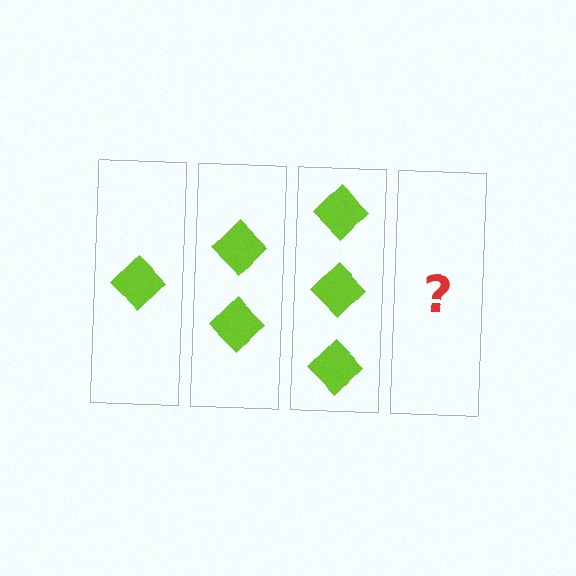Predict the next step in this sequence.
The next step is 4 diamonds.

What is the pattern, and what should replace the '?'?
The pattern is that each step adds one more diamond. The '?' should be 4 diamonds.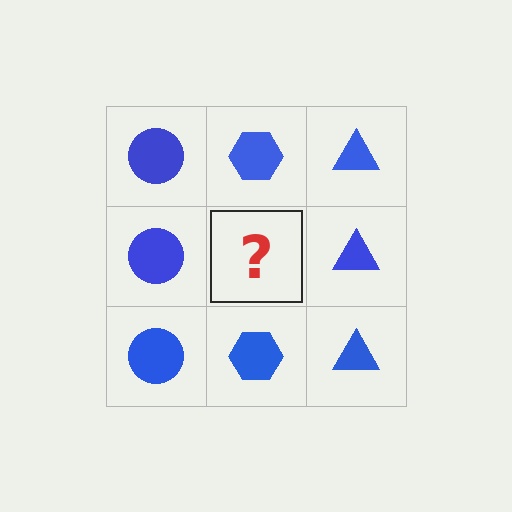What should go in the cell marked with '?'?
The missing cell should contain a blue hexagon.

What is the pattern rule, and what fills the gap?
The rule is that each column has a consistent shape. The gap should be filled with a blue hexagon.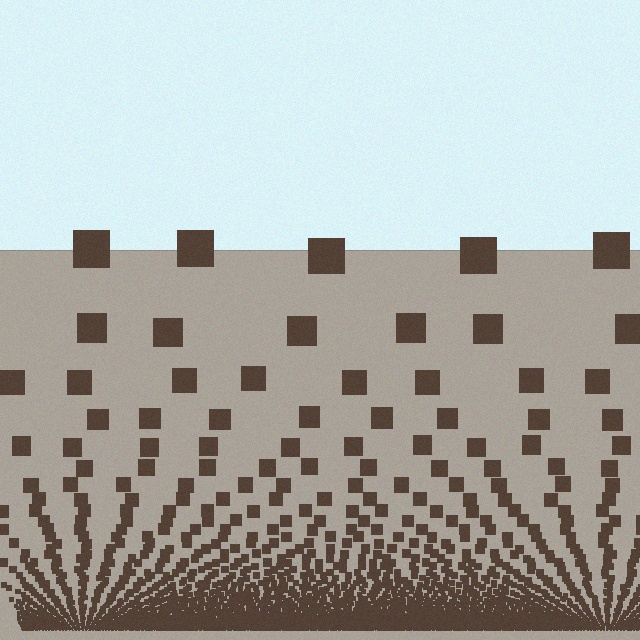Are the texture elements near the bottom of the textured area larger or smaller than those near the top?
Smaller. The gradient is inverted — elements near the bottom are smaller and denser.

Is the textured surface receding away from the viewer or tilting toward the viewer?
The surface appears to tilt toward the viewer. Texture elements get larger and sparser toward the top.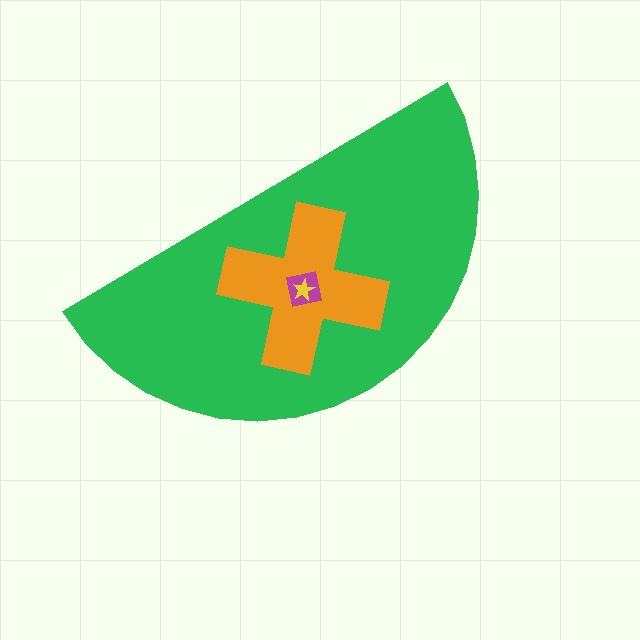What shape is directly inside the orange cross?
The magenta square.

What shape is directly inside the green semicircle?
The orange cross.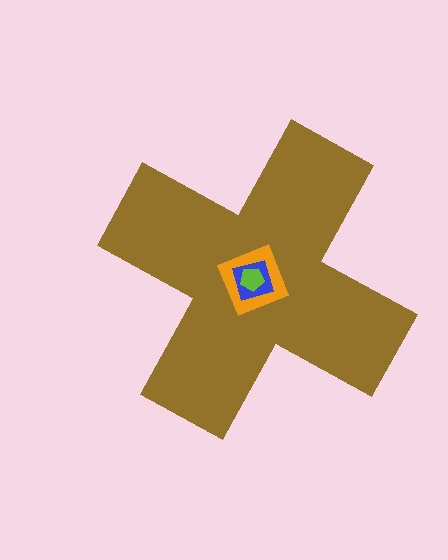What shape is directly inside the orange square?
The blue diamond.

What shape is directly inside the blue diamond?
The lime pentagon.